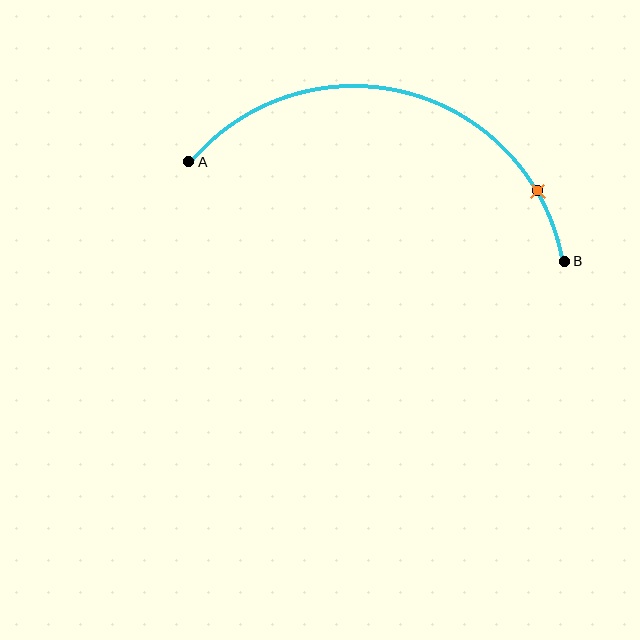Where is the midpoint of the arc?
The arc midpoint is the point on the curve farthest from the straight line joining A and B. It sits above that line.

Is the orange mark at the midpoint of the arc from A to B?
No. The orange mark lies on the arc but is closer to endpoint B. The arc midpoint would be at the point on the curve equidistant along the arc from both A and B.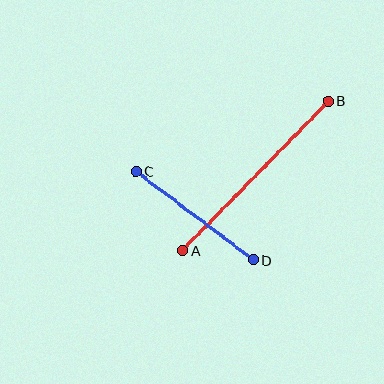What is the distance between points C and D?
The distance is approximately 147 pixels.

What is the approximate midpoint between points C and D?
The midpoint is at approximately (194, 216) pixels.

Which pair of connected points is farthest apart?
Points A and B are farthest apart.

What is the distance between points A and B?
The distance is approximately 209 pixels.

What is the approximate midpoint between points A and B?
The midpoint is at approximately (256, 176) pixels.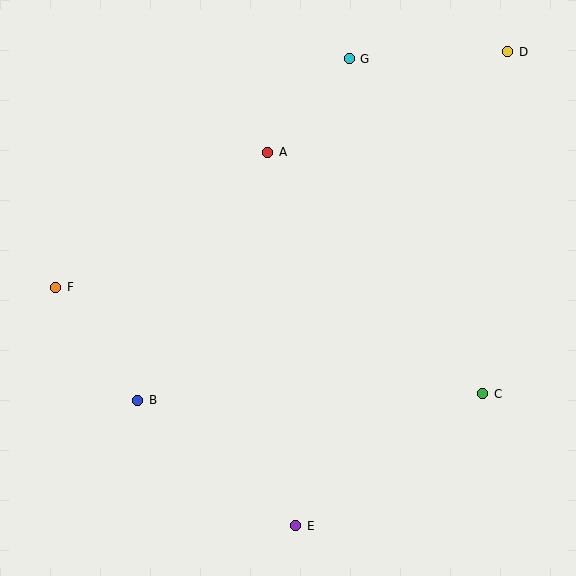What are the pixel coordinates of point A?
Point A is at (268, 152).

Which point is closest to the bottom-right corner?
Point C is closest to the bottom-right corner.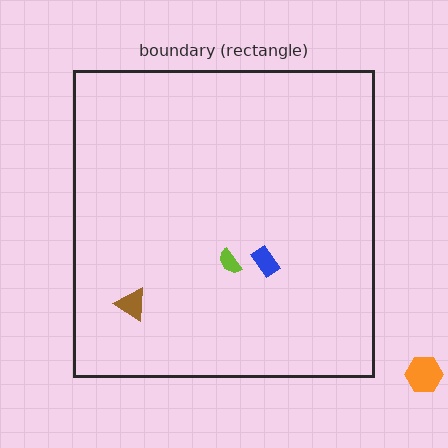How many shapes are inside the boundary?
3 inside, 1 outside.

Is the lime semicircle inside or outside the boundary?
Inside.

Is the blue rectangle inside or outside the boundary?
Inside.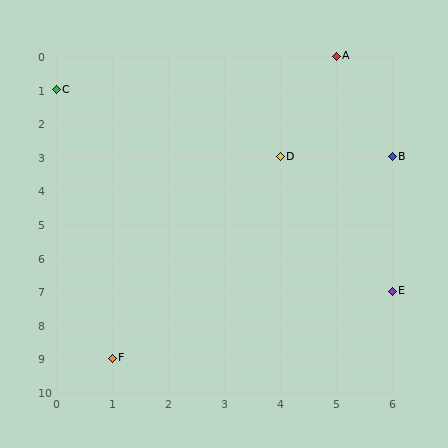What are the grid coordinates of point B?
Point B is at grid coordinates (6, 3).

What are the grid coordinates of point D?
Point D is at grid coordinates (4, 3).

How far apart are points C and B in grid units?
Points C and B are 6 columns and 2 rows apart (about 6.3 grid units diagonally).